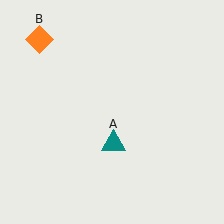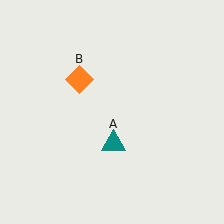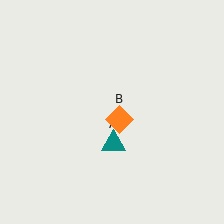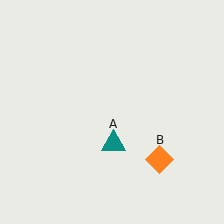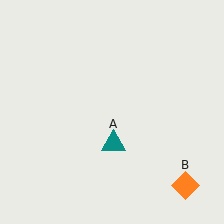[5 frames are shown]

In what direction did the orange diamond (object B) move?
The orange diamond (object B) moved down and to the right.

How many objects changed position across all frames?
1 object changed position: orange diamond (object B).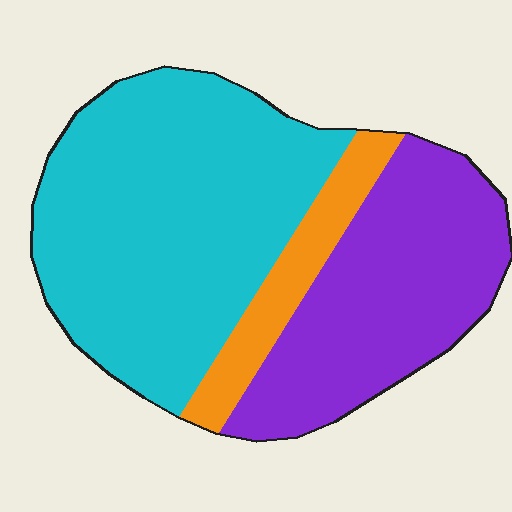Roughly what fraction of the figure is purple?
Purple covers about 35% of the figure.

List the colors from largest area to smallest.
From largest to smallest: cyan, purple, orange.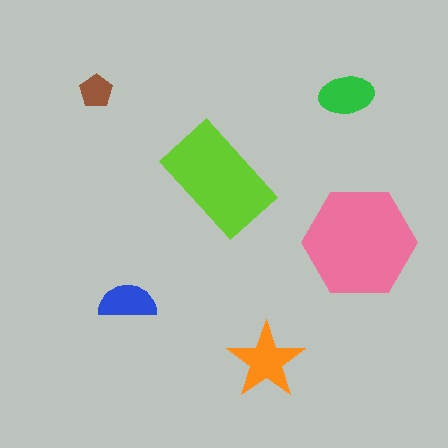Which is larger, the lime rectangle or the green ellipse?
The lime rectangle.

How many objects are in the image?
There are 6 objects in the image.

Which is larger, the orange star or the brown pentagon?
The orange star.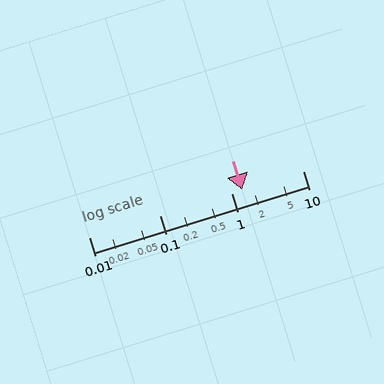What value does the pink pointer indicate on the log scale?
The pointer indicates approximately 1.4.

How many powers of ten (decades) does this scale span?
The scale spans 3 decades, from 0.01 to 10.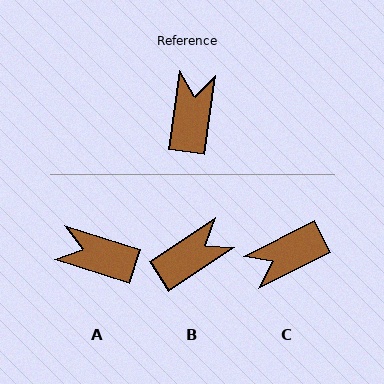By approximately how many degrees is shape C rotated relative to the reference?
Approximately 124 degrees counter-clockwise.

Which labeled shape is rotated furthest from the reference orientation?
C, about 124 degrees away.